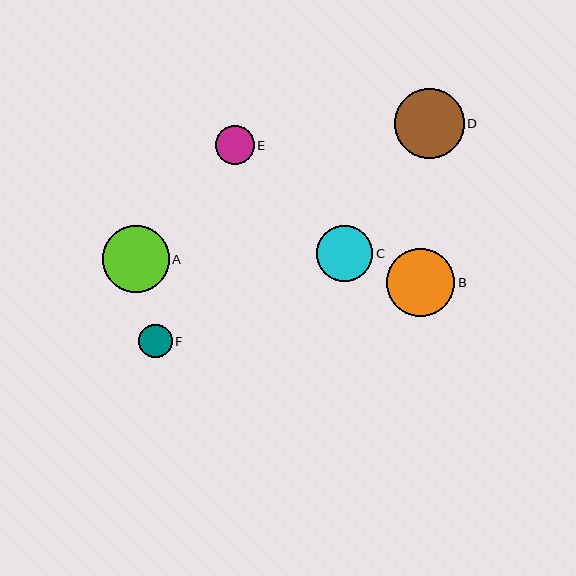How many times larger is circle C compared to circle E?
Circle C is approximately 1.5 times the size of circle E.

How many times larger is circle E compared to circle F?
Circle E is approximately 1.1 times the size of circle F.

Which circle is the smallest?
Circle F is the smallest with a size of approximately 34 pixels.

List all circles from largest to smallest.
From largest to smallest: D, B, A, C, E, F.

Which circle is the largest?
Circle D is the largest with a size of approximately 70 pixels.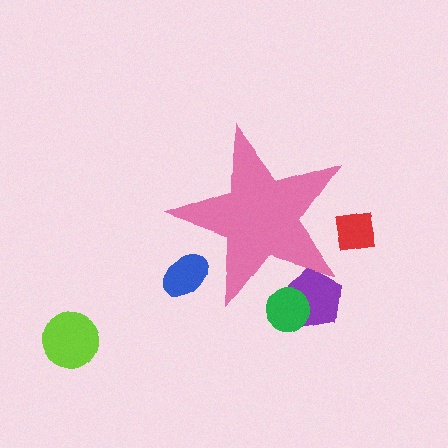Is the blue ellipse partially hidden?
Yes, the blue ellipse is partially hidden behind the pink star.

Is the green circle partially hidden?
Yes, the green circle is partially hidden behind the pink star.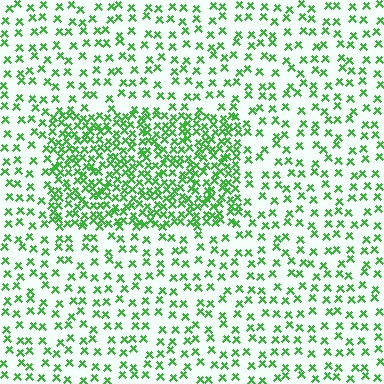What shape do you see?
I see a rectangle.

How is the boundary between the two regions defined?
The boundary is defined by a change in element density (approximately 2.5x ratio). All elements are the same color, size, and shape.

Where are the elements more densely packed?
The elements are more densely packed inside the rectangle boundary.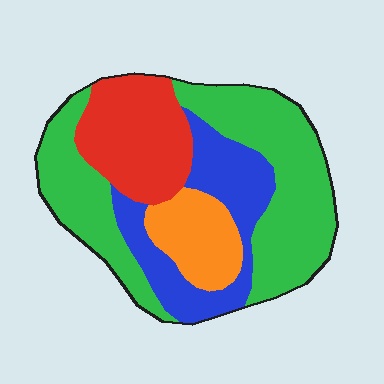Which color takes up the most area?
Green, at roughly 45%.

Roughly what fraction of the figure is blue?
Blue covers about 20% of the figure.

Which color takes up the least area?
Orange, at roughly 10%.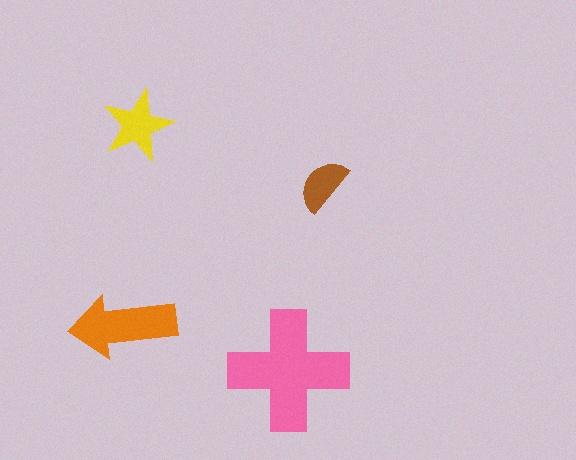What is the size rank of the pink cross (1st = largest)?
1st.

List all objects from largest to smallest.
The pink cross, the orange arrow, the yellow star, the brown semicircle.